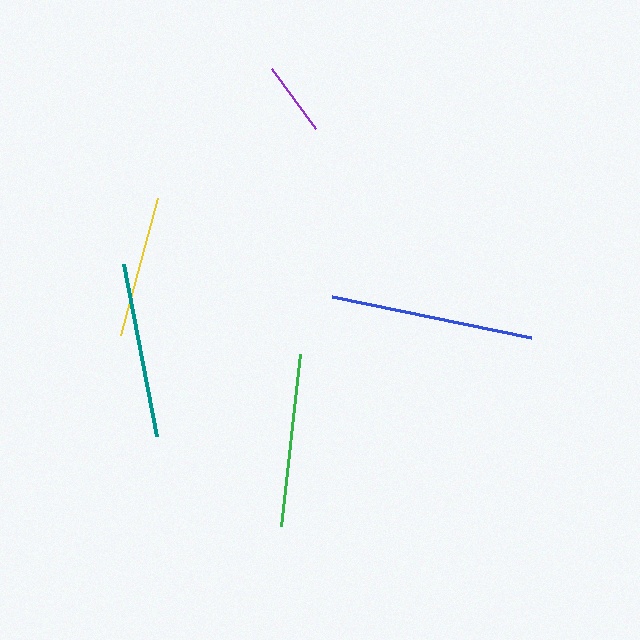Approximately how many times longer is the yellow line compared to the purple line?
The yellow line is approximately 1.9 times the length of the purple line.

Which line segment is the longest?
The blue line is the longest at approximately 203 pixels.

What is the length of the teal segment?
The teal segment is approximately 175 pixels long.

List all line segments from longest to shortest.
From longest to shortest: blue, teal, green, yellow, purple.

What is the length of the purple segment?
The purple segment is approximately 74 pixels long.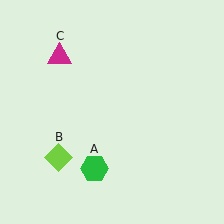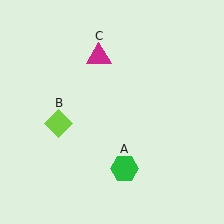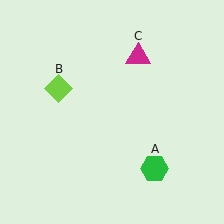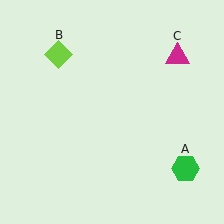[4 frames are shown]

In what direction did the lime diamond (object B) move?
The lime diamond (object B) moved up.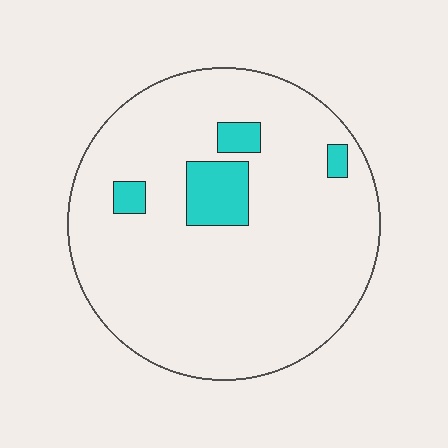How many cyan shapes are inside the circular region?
4.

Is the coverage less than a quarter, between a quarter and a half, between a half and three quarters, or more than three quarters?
Less than a quarter.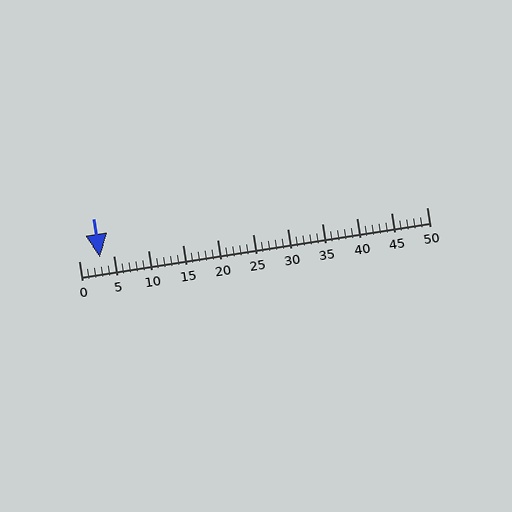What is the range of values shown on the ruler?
The ruler shows values from 0 to 50.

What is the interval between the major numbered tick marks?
The major tick marks are spaced 5 units apart.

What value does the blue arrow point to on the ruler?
The blue arrow points to approximately 3.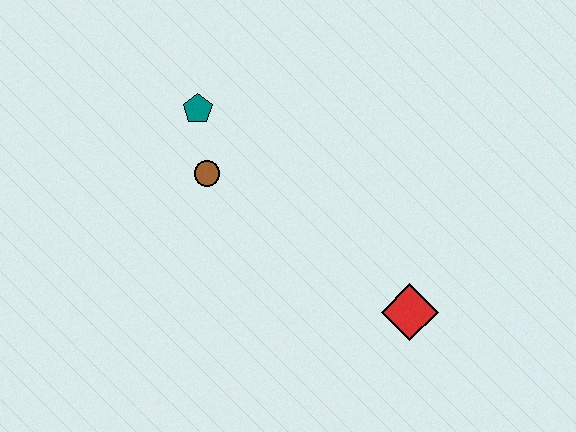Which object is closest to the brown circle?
The teal pentagon is closest to the brown circle.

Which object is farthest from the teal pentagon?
The red diamond is farthest from the teal pentagon.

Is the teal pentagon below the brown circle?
No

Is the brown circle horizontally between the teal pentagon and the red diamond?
Yes